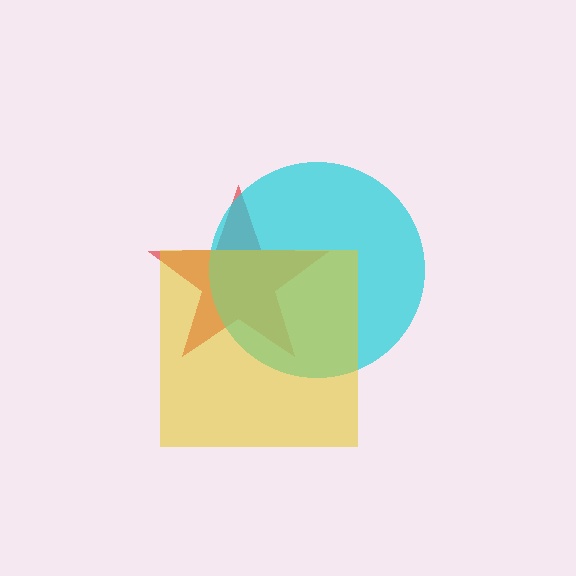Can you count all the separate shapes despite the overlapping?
Yes, there are 3 separate shapes.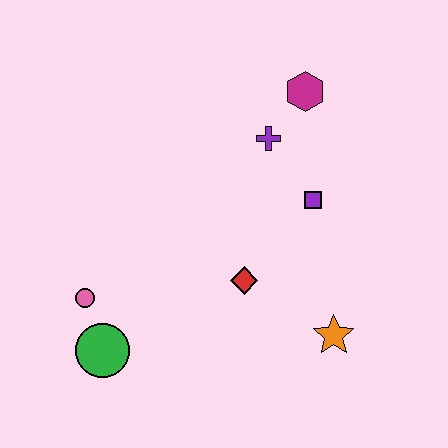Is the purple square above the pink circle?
Yes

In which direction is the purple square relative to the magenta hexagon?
The purple square is below the magenta hexagon.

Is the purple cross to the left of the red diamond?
No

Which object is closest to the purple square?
The purple cross is closest to the purple square.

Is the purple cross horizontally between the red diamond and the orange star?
Yes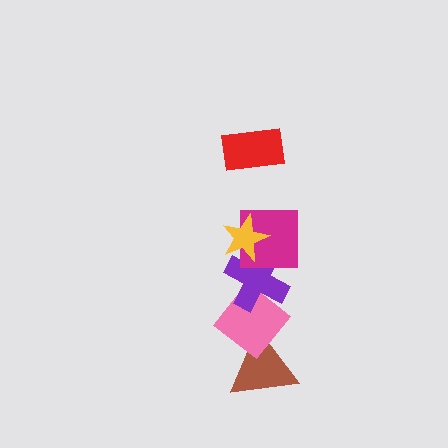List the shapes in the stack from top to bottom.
From top to bottom: the red rectangle, the yellow star, the magenta square, the purple cross, the pink diamond, the brown triangle.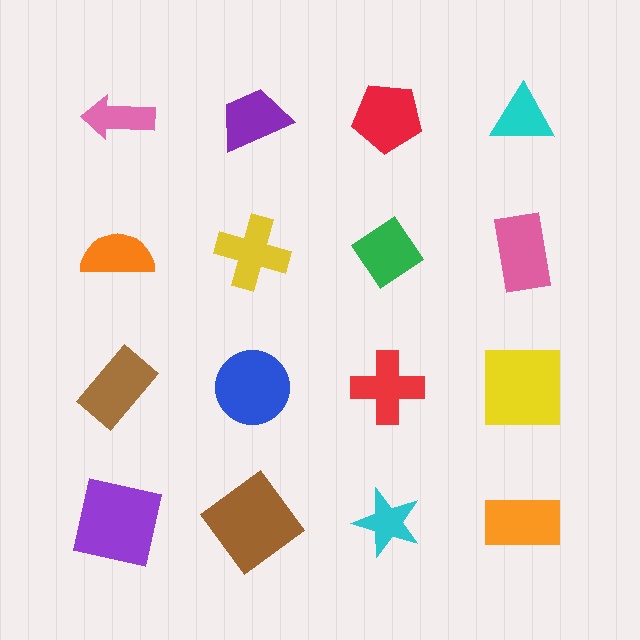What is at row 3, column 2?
A blue circle.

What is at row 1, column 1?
A pink arrow.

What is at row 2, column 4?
A pink rectangle.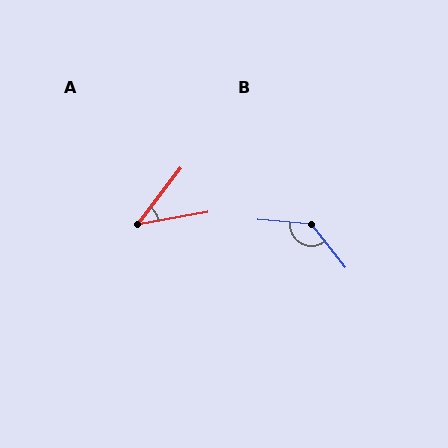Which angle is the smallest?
A, at approximately 43 degrees.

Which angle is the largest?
B, at approximately 133 degrees.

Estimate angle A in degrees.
Approximately 43 degrees.